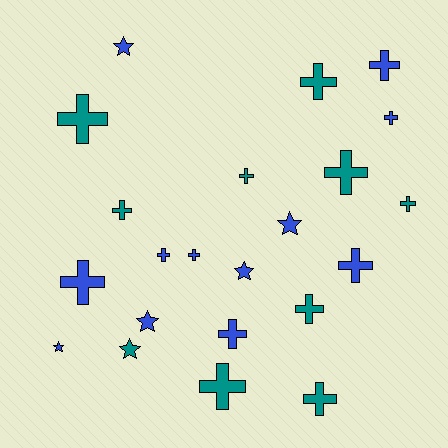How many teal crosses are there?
There are 9 teal crosses.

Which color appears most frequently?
Blue, with 12 objects.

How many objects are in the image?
There are 22 objects.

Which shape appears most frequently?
Cross, with 16 objects.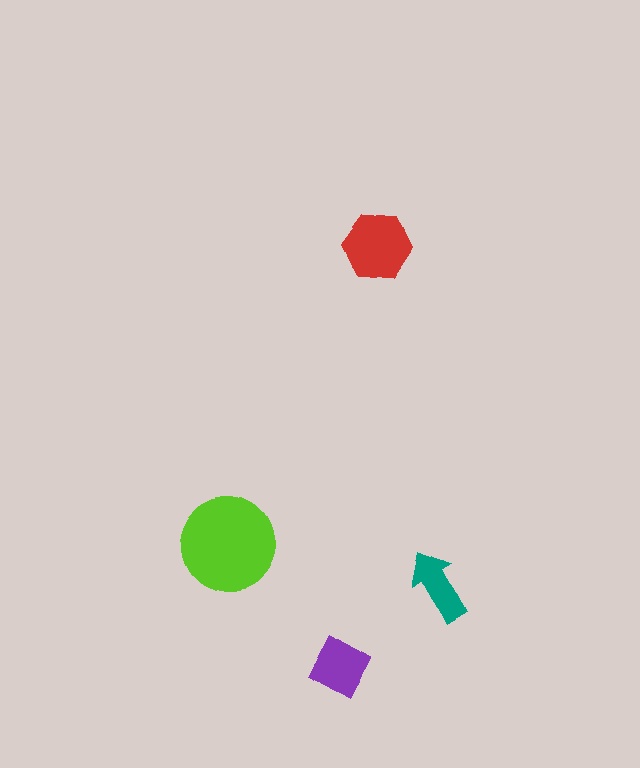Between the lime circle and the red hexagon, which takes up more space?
The lime circle.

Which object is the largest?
The lime circle.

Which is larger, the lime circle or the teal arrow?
The lime circle.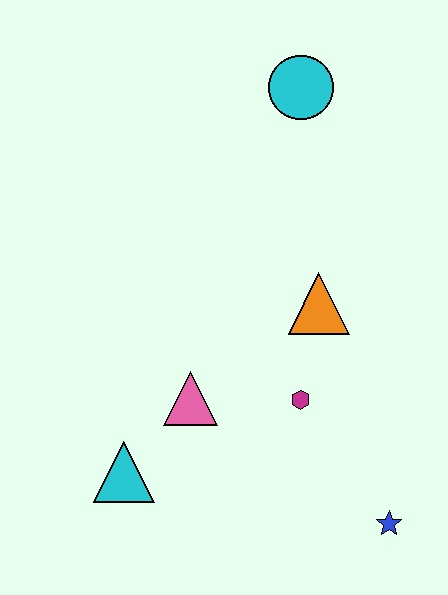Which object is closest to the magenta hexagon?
The orange triangle is closest to the magenta hexagon.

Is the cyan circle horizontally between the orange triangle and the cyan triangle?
Yes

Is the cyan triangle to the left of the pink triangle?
Yes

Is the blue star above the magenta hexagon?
No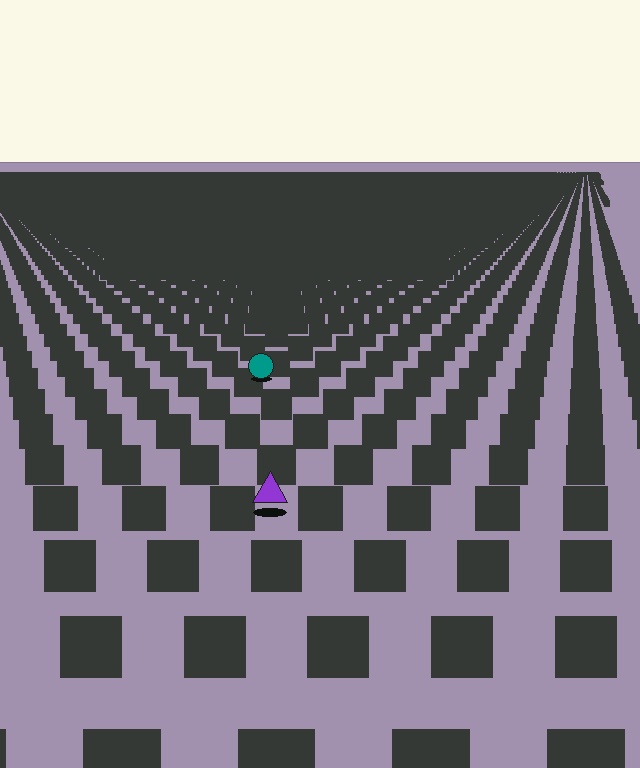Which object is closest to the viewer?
The purple triangle is closest. The texture marks near it are larger and more spread out.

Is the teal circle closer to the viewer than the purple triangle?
No. The purple triangle is closer — you can tell from the texture gradient: the ground texture is coarser near it.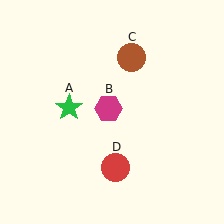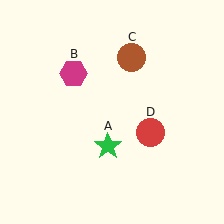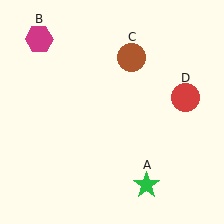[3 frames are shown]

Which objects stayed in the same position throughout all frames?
Brown circle (object C) remained stationary.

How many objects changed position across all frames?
3 objects changed position: green star (object A), magenta hexagon (object B), red circle (object D).